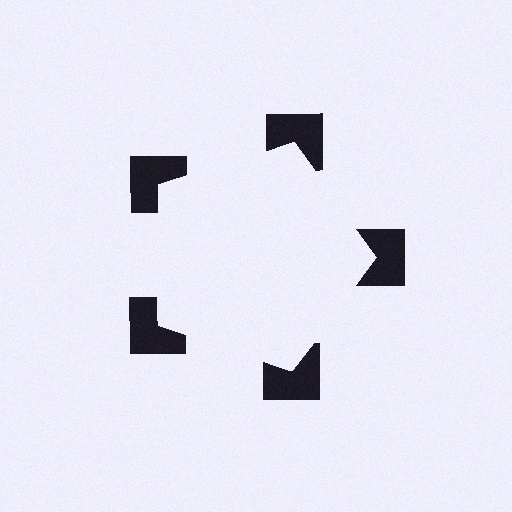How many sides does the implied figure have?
5 sides.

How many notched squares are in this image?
There are 5 — one at each vertex of the illusory pentagon.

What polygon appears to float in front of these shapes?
An illusory pentagon — its edges are inferred from the aligned wedge cuts in the notched squares, not physically drawn.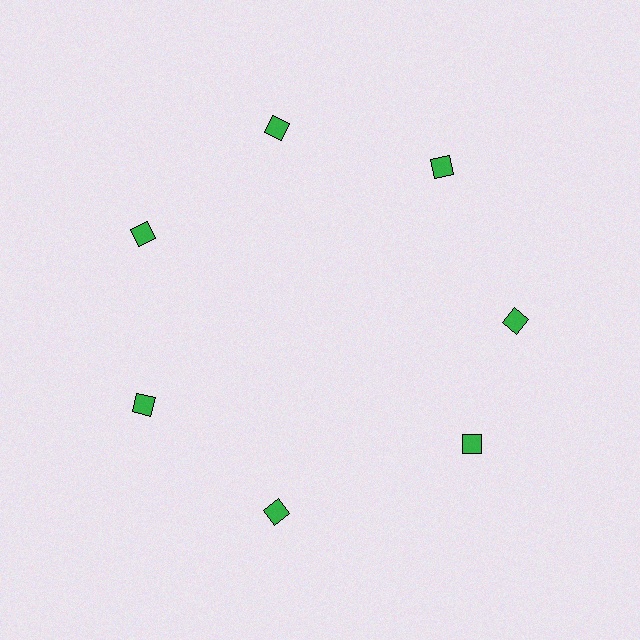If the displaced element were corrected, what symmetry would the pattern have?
It would have 7-fold rotational symmetry — the pattern would map onto itself every 51 degrees.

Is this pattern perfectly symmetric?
No. The 7 green diamonds are arranged in a ring, but one element near the 5 o'clock position is rotated out of alignment along the ring, breaking the 7-fold rotational symmetry.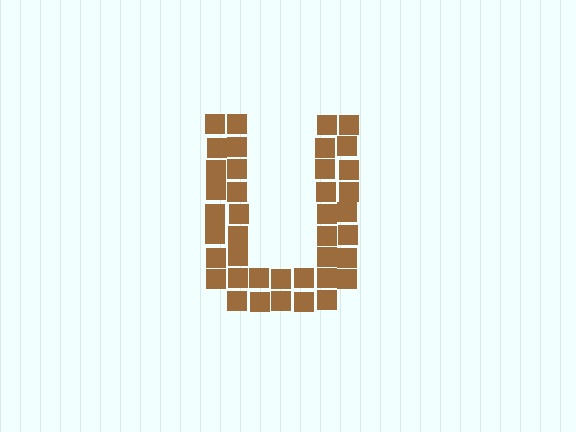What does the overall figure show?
The overall figure shows the letter U.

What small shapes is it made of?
It is made of small squares.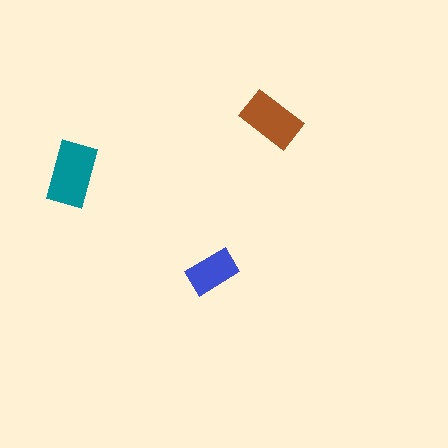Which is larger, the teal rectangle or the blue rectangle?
The teal one.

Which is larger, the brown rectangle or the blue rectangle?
The brown one.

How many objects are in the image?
There are 3 objects in the image.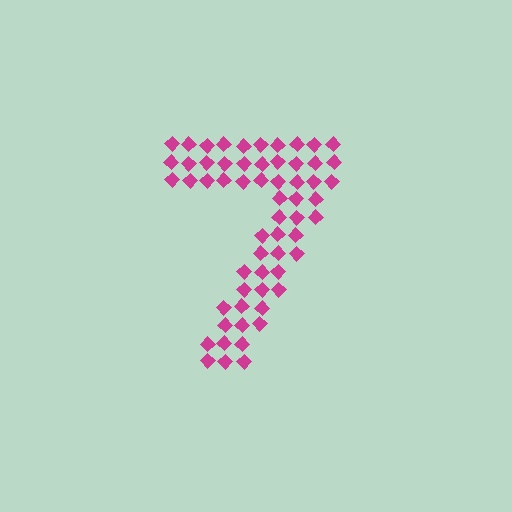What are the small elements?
The small elements are diamonds.